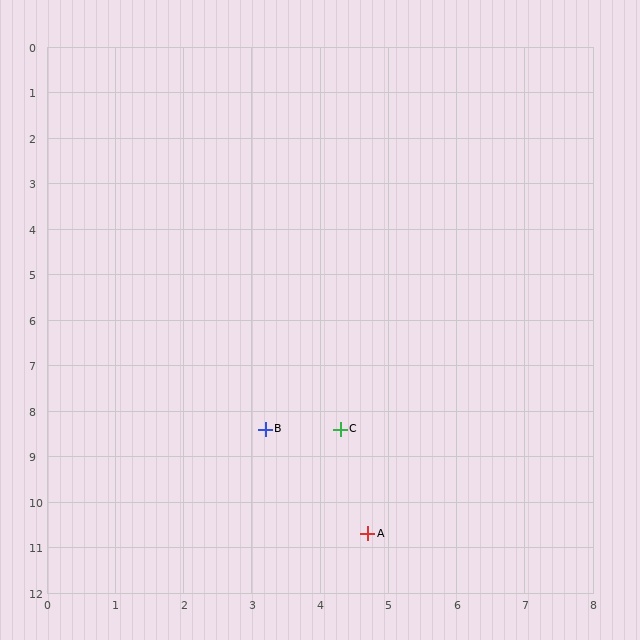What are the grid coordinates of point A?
Point A is at approximately (4.7, 10.7).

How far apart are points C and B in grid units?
Points C and B are about 1.1 grid units apart.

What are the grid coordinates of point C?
Point C is at approximately (4.3, 8.4).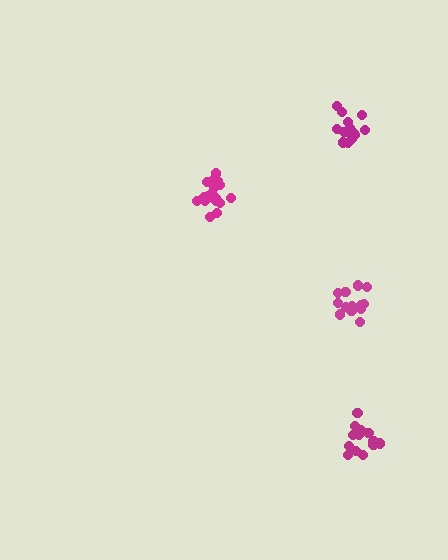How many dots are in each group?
Group 1: 16 dots, Group 2: 13 dots, Group 3: 19 dots, Group 4: 14 dots (62 total).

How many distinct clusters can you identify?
There are 4 distinct clusters.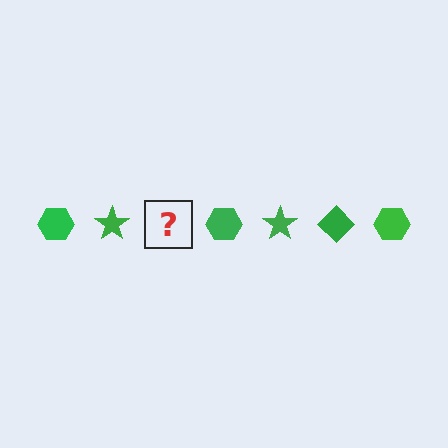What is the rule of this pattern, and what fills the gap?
The rule is that the pattern cycles through hexagon, star, diamond shapes in green. The gap should be filled with a green diamond.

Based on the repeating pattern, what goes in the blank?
The blank should be a green diamond.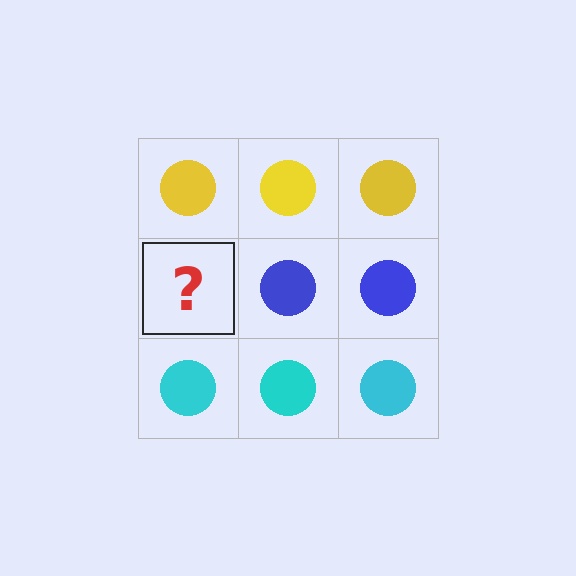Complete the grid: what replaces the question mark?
The question mark should be replaced with a blue circle.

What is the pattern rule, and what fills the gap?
The rule is that each row has a consistent color. The gap should be filled with a blue circle.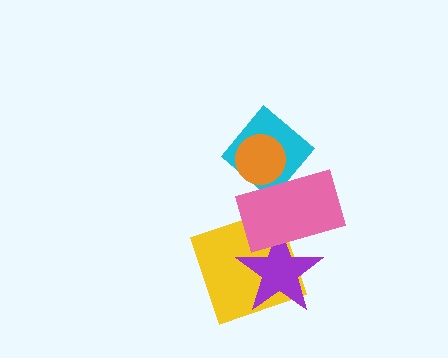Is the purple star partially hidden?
Yes, it is partially covered by another shape.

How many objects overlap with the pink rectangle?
4 objects overlap with the pink rectangle.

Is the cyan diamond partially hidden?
Yes, it is partially covered by another shape.